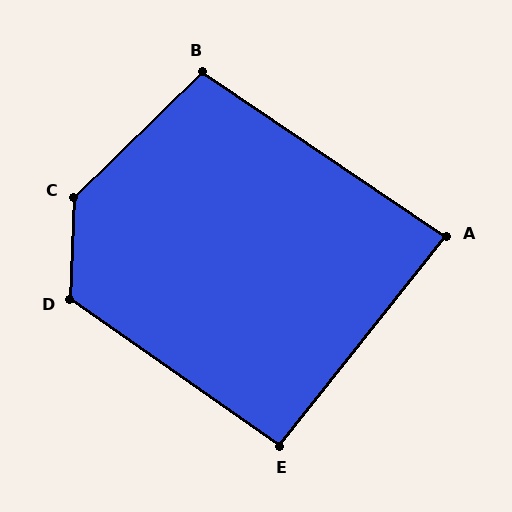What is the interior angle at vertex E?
Approximately 94 degrees (approximately right).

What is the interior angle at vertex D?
Approximately 123 degrees (obtuse).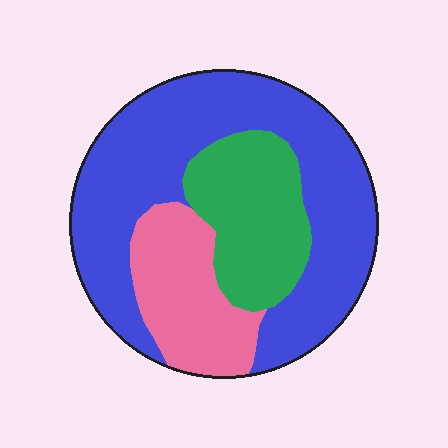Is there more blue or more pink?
Blue.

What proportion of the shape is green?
Green takes up less than a quarter of the shape.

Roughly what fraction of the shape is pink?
Pink takes up between a sixth and a third of the shape.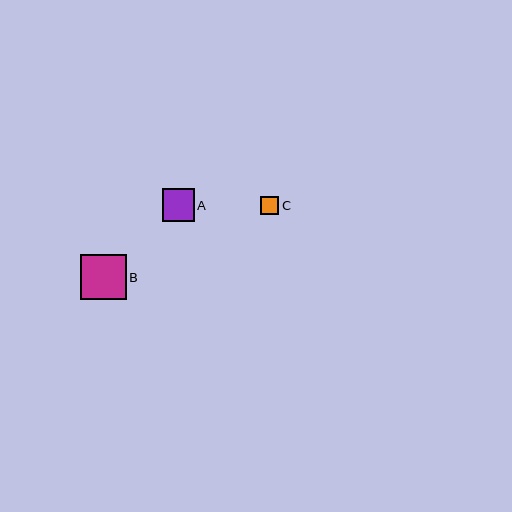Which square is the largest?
Square B is the largest with a size of approximately 45 pixels.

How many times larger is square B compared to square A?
Square B is approximately 1.4 times the size of square A.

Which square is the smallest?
Square C is the smallest with a size of approximately 18 pixels.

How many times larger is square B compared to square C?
Square B is approximately 2.5 times the size of square C.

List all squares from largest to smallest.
From largest to smallest: B, A, C.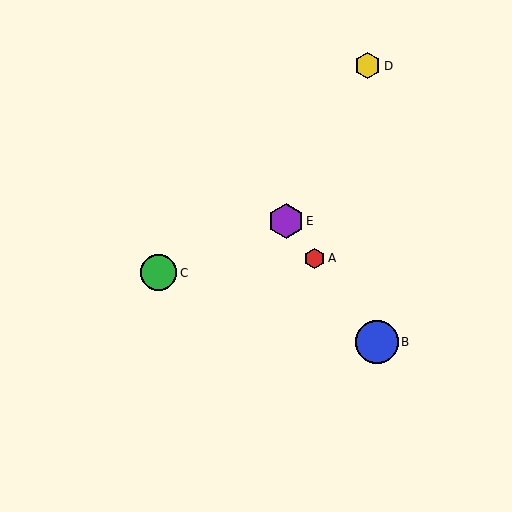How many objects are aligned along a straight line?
3 objects (A, B, E) are aligned along a straight line.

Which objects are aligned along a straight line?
Objects A, B, E are aligned along a straight line.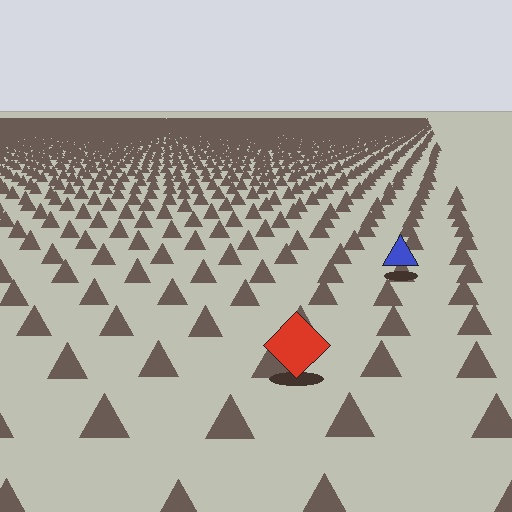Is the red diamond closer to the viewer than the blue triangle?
Yes. The red diamond is closer — you can tell from the texture gradient: the ground texture is coarser near it.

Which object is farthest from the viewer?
The blue triangle is farthest from the viewer. It appears smaller and the ground texture around it is denser.